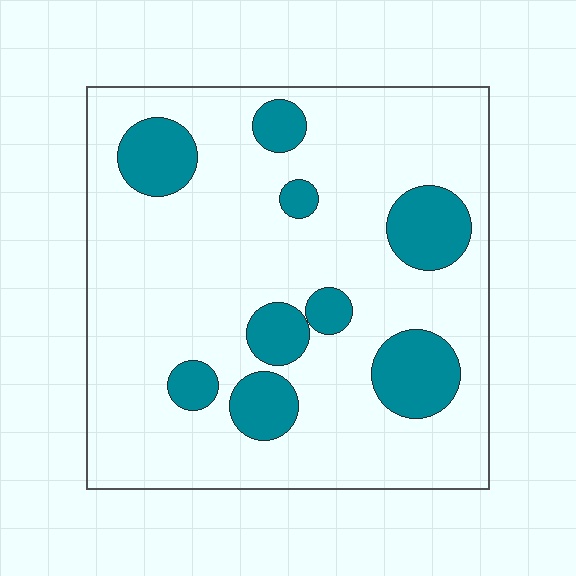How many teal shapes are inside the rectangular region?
9.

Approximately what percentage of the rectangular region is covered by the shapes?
Approximately 20%.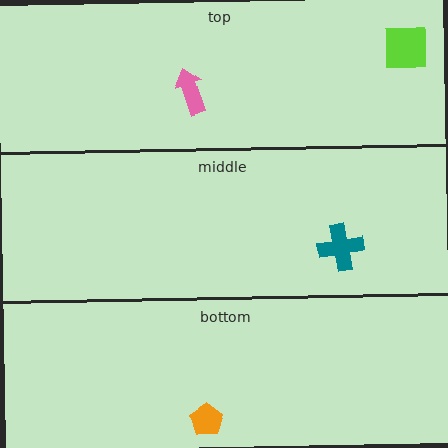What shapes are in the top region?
The pink arrow, the lime square.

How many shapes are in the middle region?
1.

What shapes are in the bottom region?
The orange pentagon.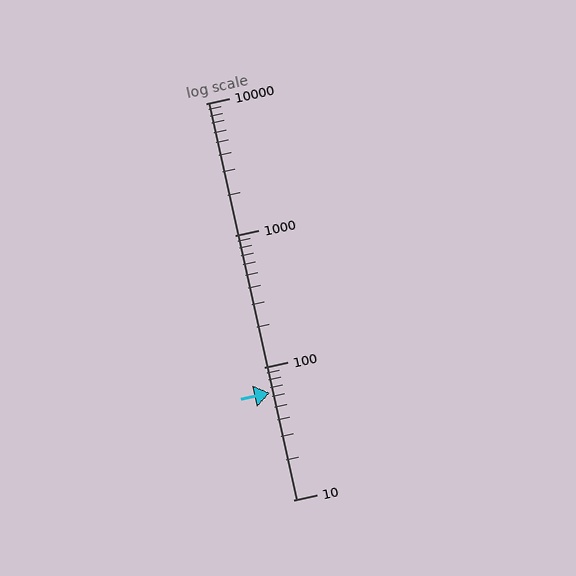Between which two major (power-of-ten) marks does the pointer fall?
The pointer is between 10 and 100.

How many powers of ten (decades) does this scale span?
The scale spans 3 decades, from 10 to 10000.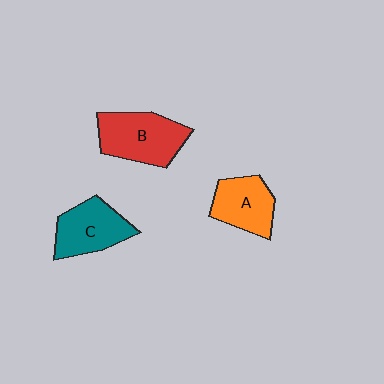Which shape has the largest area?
Shape B (red).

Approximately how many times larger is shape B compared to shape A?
Approximately 1.3 times.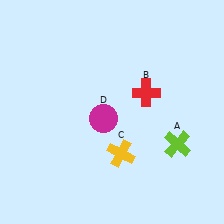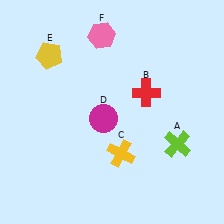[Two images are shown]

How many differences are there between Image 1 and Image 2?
There are 2 differences between the two images.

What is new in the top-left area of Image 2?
A yellow pentagon (E) was added in the top-left area of Image 2.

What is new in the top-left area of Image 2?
A pink hexagon (F) was added in the top-left area of Image 2.